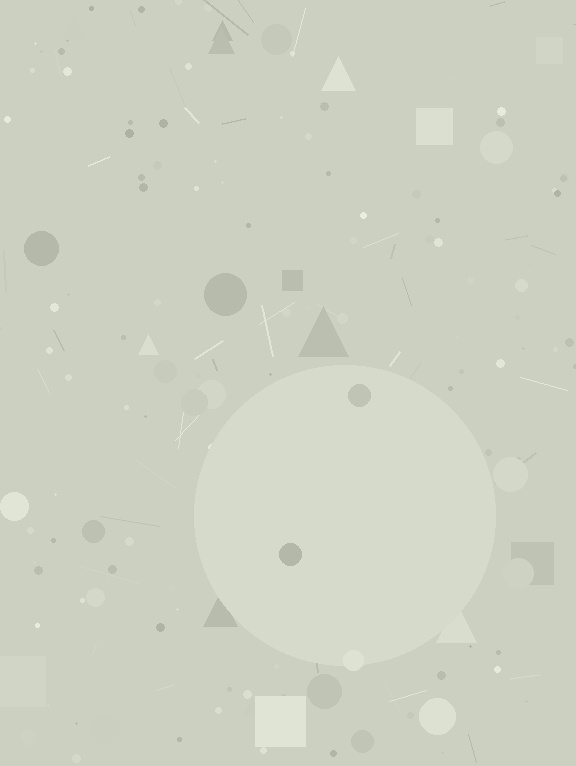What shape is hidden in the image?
A circle is hidden in the image.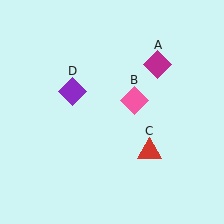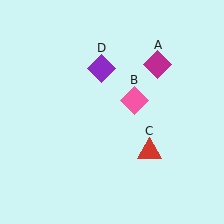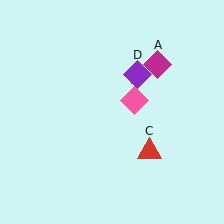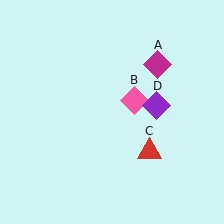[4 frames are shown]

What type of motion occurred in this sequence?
The purple diamond (object D) rotated clockwise around the center of the scene.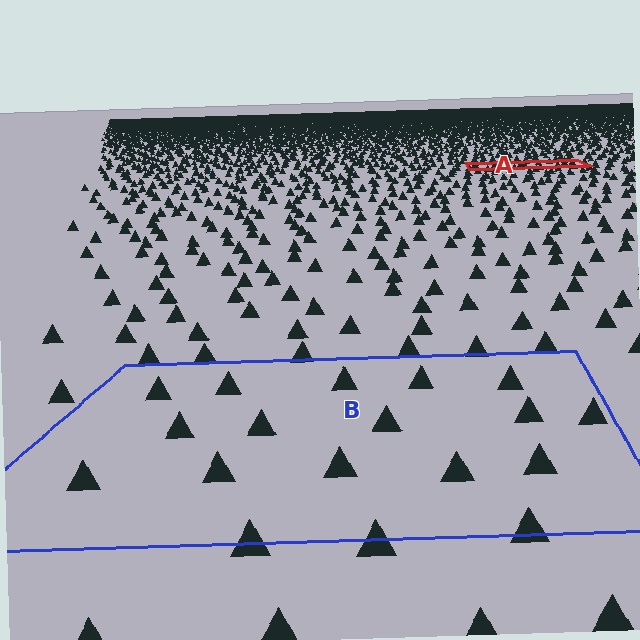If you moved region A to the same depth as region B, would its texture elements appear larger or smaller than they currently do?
They would appear larger. At a closer depth, the same texture elements are projected at a bigger on-screen size.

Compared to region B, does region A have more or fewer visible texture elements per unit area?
Region A has more texture elements per unit area — they are packed more densely because it is farther away.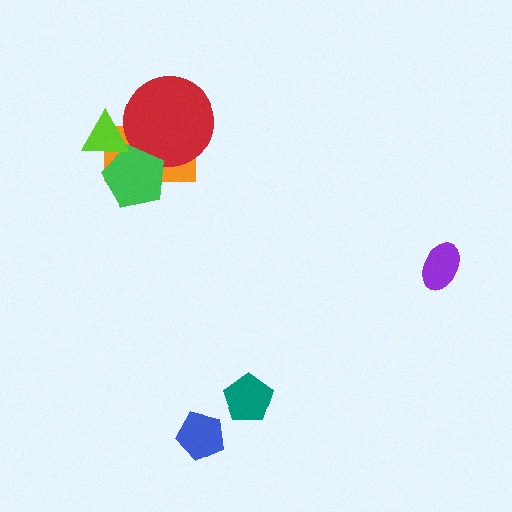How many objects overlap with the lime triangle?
3 objects overlap with the lime triangle.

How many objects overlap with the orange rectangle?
3 objects overlap with the orange rectangle.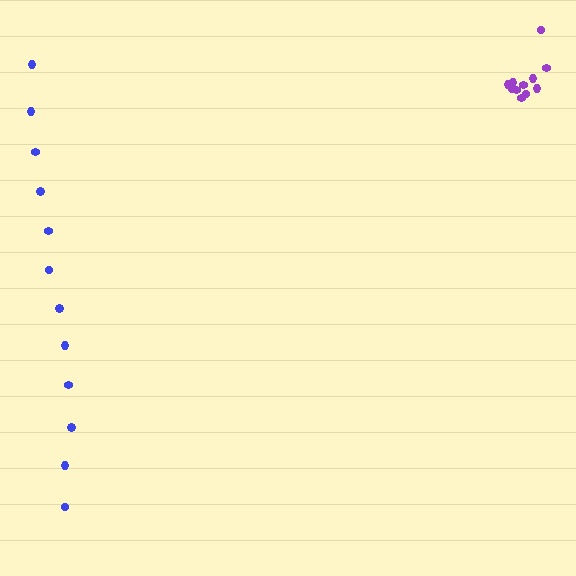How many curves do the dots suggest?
There are 2 distinct paths.